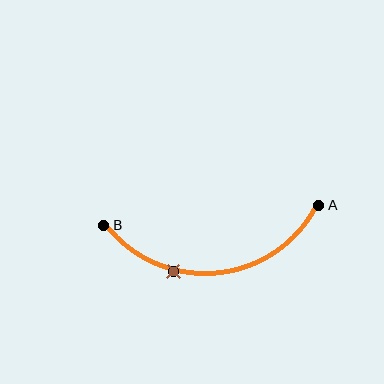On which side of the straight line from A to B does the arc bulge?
The arc bulges below the straight line connecting A and B.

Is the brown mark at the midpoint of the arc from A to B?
No. The brown mark lies on the arc but is closer to endpoint B. The arc midpoint would be at the point on the curve equidistant along the arc from both A and B.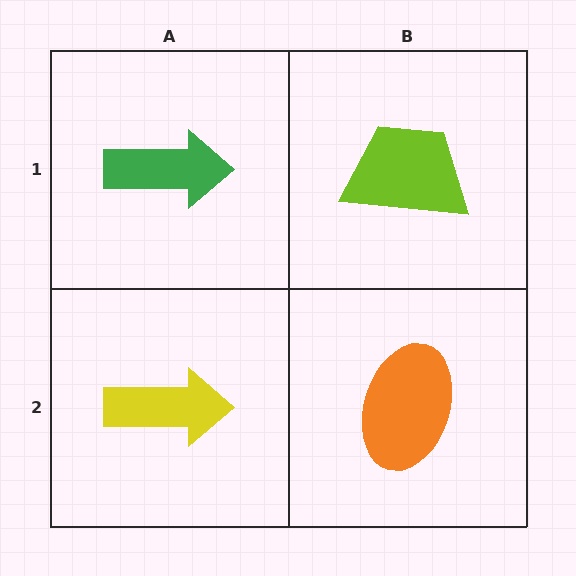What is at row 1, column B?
A lime trapezoid.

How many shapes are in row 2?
2 shapes.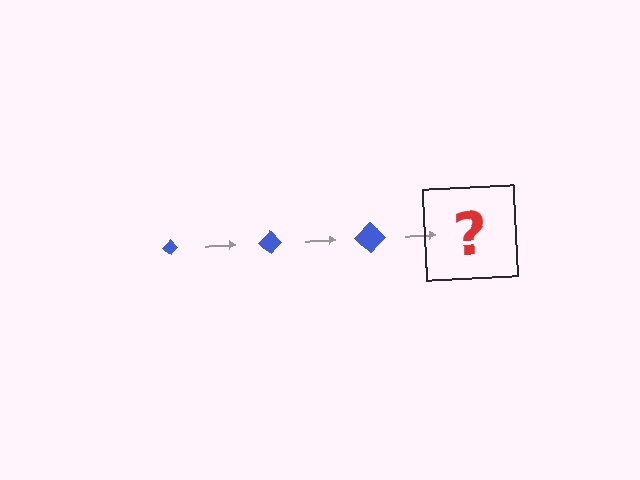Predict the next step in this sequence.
The next step is a blue diamond, larger than the previous one.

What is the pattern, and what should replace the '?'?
The pattern is that the diamond gets progressively larger each step. The '?' should be a blue diamond, larger than the previous one.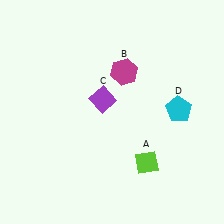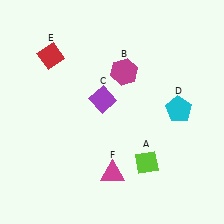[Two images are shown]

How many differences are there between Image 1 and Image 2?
There are 2 differences between the two images.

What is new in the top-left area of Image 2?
A red diamond (E) was added in the top-left area of Image 2.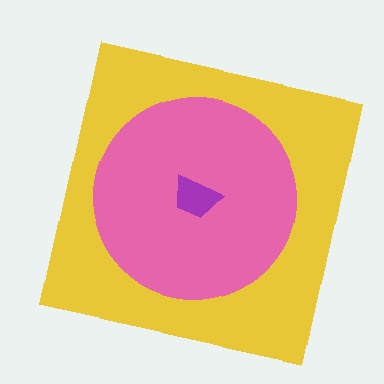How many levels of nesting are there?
3.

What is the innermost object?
The purple trapezoid.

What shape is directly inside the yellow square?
The pink circle.